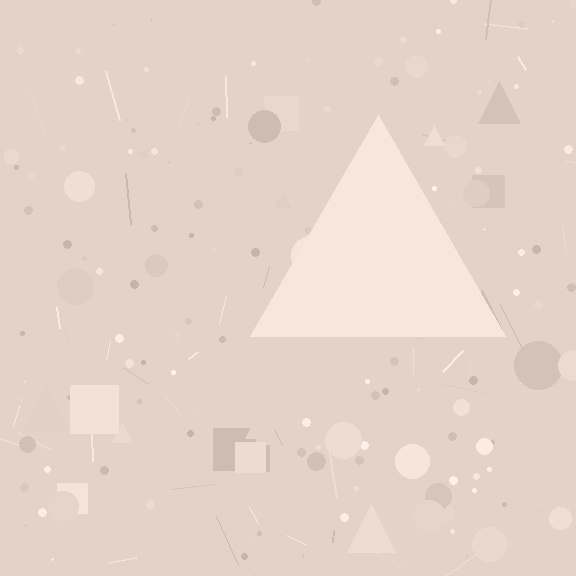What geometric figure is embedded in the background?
A triangle is embedded in the background.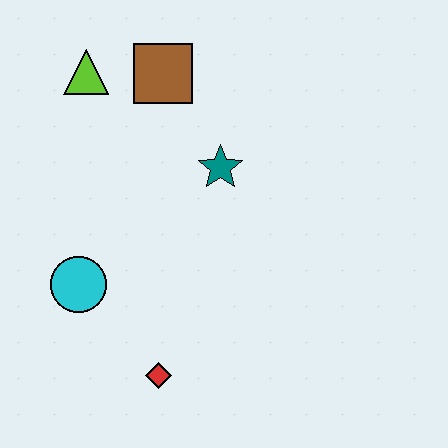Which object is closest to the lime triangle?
The brown square is closest to the lime triangle.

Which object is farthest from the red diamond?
The lime triangle is farthest from the red diamond.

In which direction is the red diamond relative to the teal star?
The red diamond is below the teal star.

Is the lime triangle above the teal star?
Yes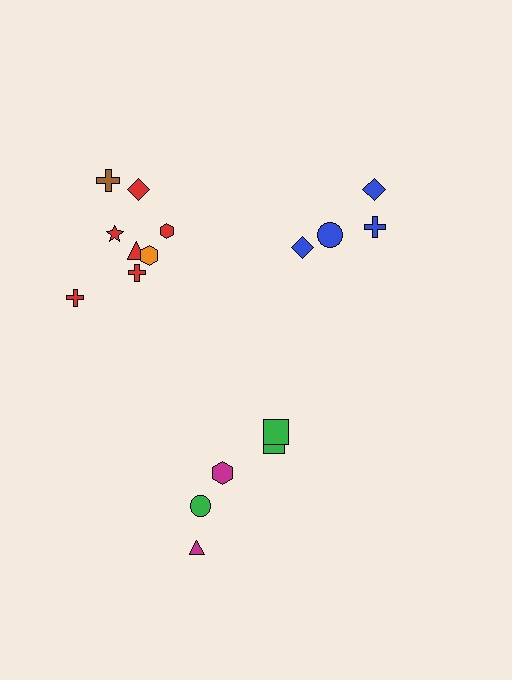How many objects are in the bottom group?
There are 5 objects.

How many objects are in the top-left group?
There are 8 objects.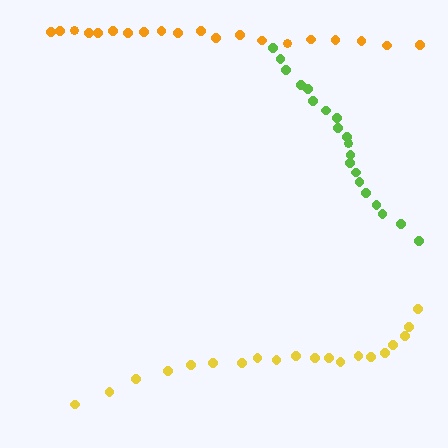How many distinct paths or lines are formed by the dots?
There are 3 distinct paths.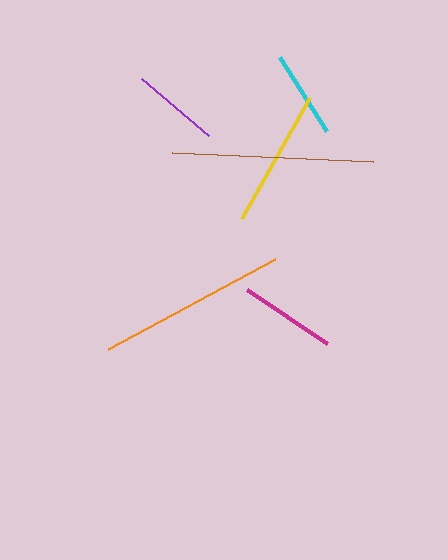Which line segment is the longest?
The brown line is the longest at approximately 201 pixels.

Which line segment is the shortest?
The cyan line is the shortest at approximately 88 pixels.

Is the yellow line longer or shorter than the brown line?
The brown line is longer than the yellow line.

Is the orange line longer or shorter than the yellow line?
The orange line is longer than the yellow line.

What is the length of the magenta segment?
The magenta segment is approximately 97 pixels long.